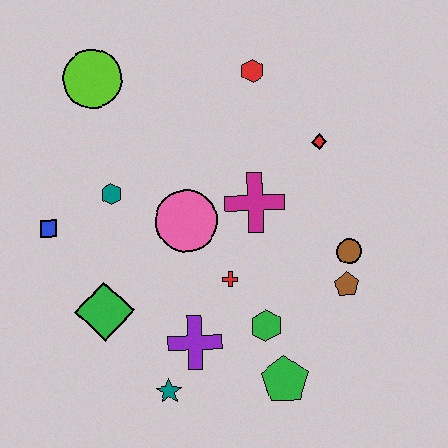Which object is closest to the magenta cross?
The pink circle is closest to the magenta cross.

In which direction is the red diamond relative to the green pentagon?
The red diamond is above the green pentagon.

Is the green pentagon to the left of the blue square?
No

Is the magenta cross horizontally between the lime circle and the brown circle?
Yes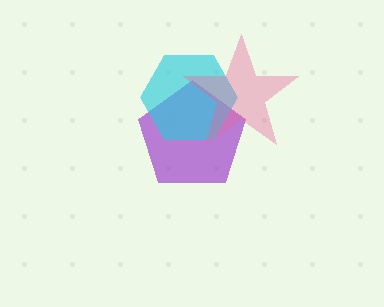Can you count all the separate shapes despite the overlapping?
Yes, there are 3 separate shapes.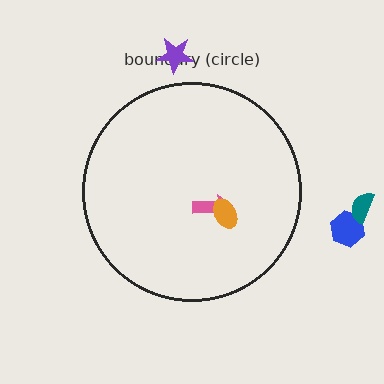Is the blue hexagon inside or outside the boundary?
Outside.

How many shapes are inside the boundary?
2 inside, 3 outside.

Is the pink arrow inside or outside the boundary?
Inside.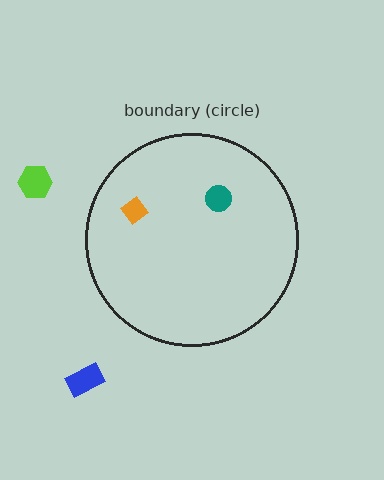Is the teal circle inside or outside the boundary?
Inside.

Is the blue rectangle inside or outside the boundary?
Outside.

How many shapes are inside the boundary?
2 inside, 2 outside.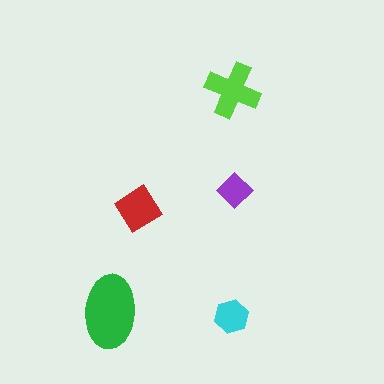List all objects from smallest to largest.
The purple diamond, the cyan hexagon, the red diamond, the lime cross, the green ellipse.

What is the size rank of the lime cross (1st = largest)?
2nd.